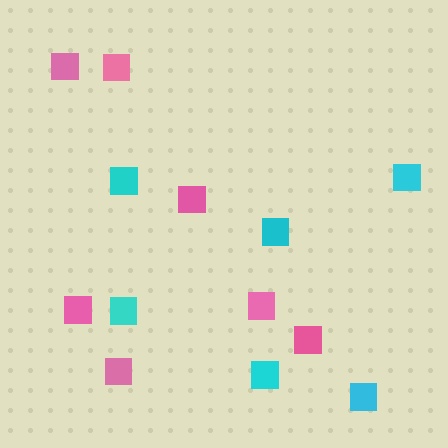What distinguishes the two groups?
There are 2 groups: one group of pink squares (7) and one group of cyan squares (6).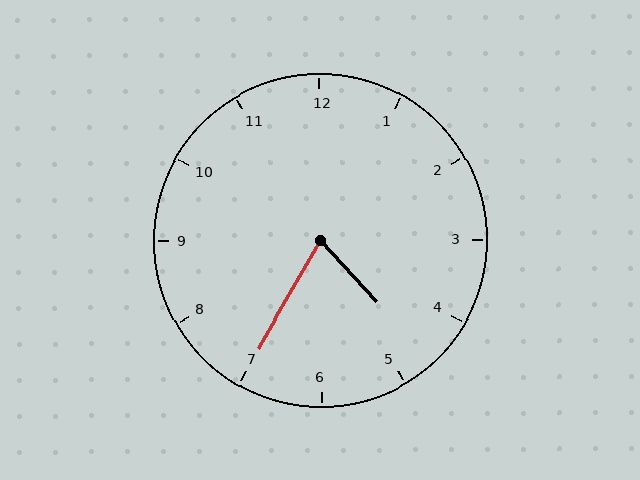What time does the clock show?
4:35.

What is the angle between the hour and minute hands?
Approximately 72 degrees.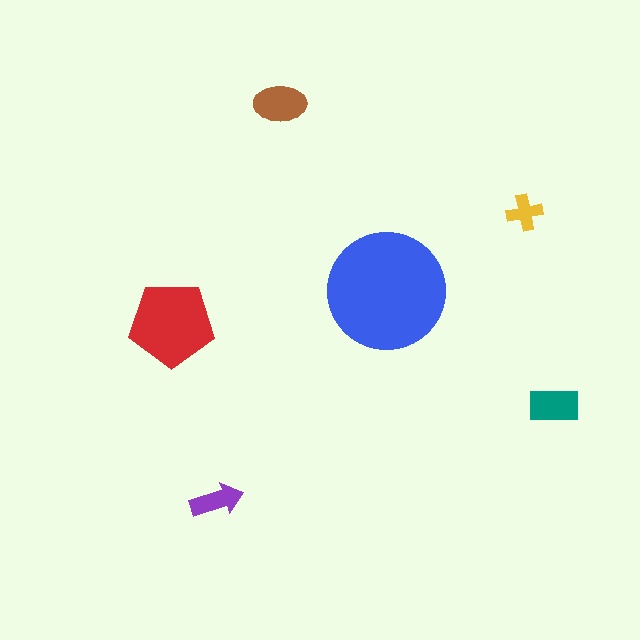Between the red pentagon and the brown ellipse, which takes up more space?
The red pentagon.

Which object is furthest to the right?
The teal rectangle is rightmost.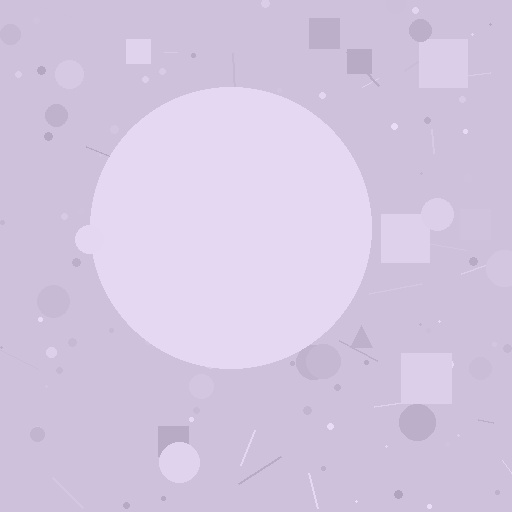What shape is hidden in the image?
A circle is hidden in the image.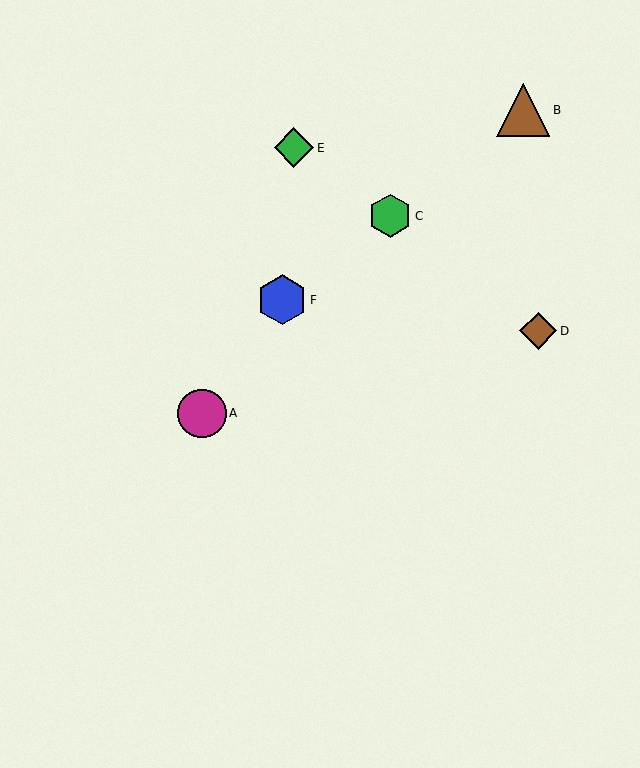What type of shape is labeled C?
Shape C is a green hexagon.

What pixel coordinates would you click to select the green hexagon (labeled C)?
Click at (390, 216) to select the green hexagon C.